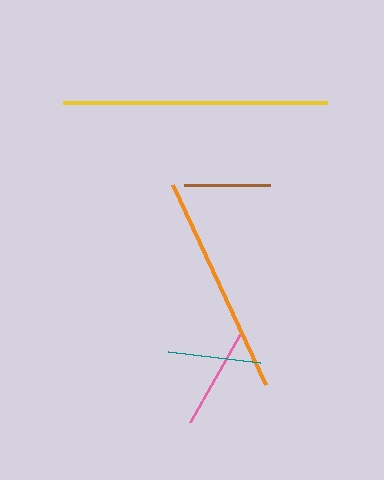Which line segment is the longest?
The yellow line is the longest at approximately 265 pixels.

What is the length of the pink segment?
The pink segment is approximately 101 pixels long.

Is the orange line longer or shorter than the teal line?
The orange line is longer than the teal line.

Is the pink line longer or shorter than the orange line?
The orange line is longer than the pink line.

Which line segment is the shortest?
The brown line is the shortest at approximately 85 pixels.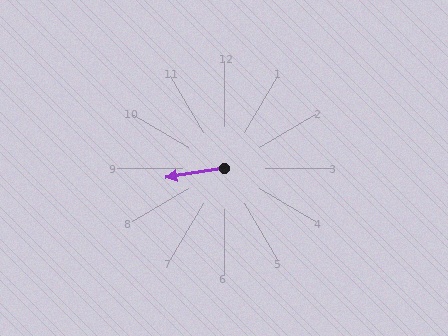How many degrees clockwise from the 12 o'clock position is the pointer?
Approximately 261 degrees.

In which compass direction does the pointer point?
West.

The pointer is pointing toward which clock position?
Roughly 9 o'clock.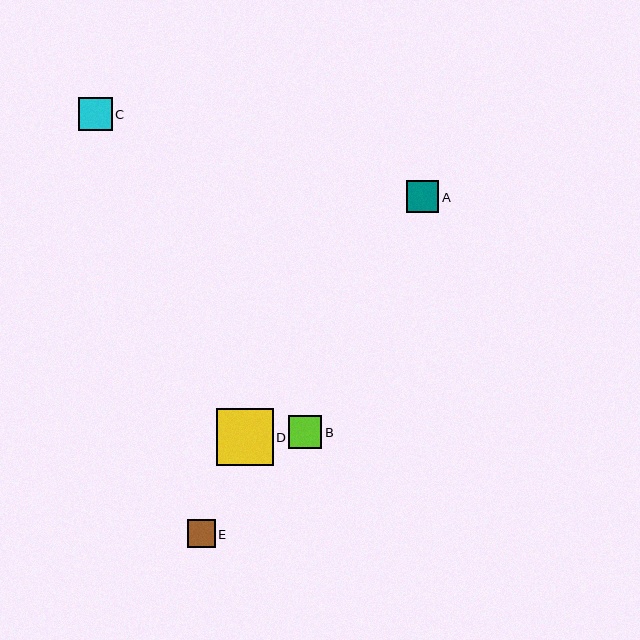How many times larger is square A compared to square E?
Square A is approximately 1.1 times the size of square E.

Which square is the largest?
Square D is the largest with a size of approximately 57 pixels.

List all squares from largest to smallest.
From largest to smallest: D, B, C, A, E.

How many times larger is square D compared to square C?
Square D is approximately 1.7 times the size of square C.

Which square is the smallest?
Square E is the smallest with a size of approximately 28 pixels.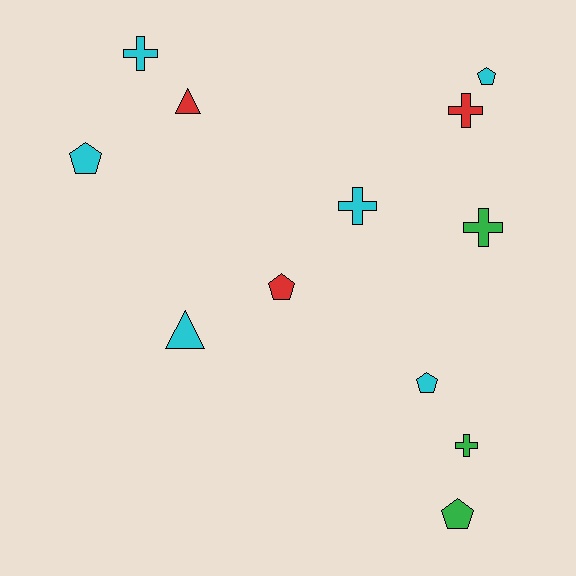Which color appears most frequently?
Cyan, with 6 objects.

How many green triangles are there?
There are no green triangles.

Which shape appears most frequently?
Cross, with 5 objects.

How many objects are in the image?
There are 12 objects.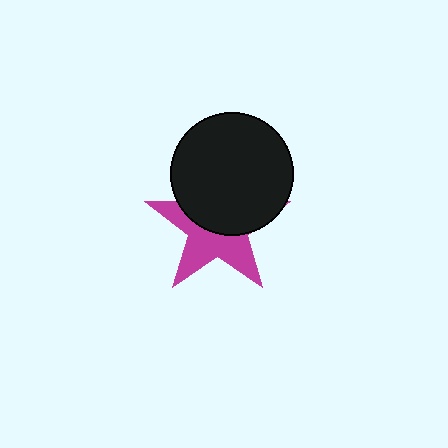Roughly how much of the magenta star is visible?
About half of it is visible (roughly 49%).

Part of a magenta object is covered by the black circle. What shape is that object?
It is a star.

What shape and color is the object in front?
The object in front is a black circle.